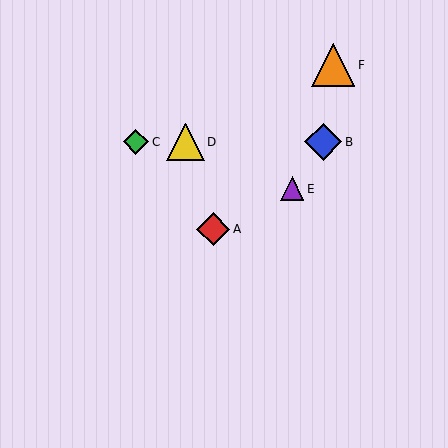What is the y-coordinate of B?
Object B is at y≈142.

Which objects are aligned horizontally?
Objects B, C, D are aligned horizontally.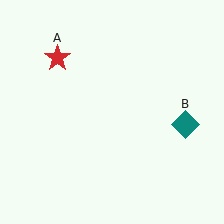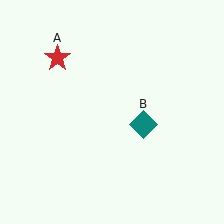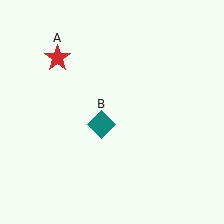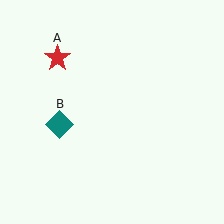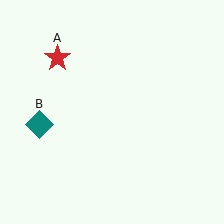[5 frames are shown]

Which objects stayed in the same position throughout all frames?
Red star (object A) remained stationary.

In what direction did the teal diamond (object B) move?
The teal diamond (object B) moved left.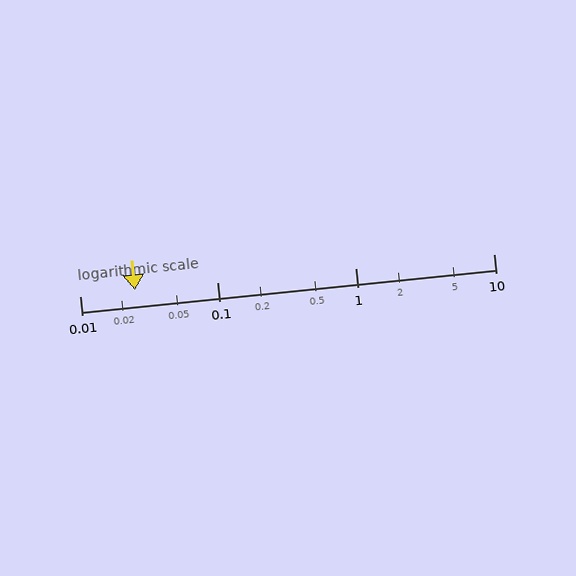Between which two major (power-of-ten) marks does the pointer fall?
The pointer is between 0.01 and 0.1.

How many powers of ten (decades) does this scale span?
The scale spans 3 decades, from 0.01 to 10.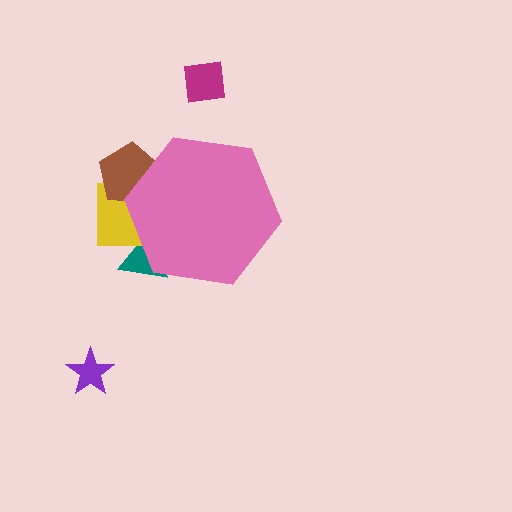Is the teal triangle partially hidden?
Yes, the teal triangle is partially hidden behind the pink hexagon.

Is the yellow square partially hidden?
Yes, the yellow square is partially hidden behind the pink hexagon.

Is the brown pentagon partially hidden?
Yes, the brown pentagon is partially hidden behind the pink hexagon.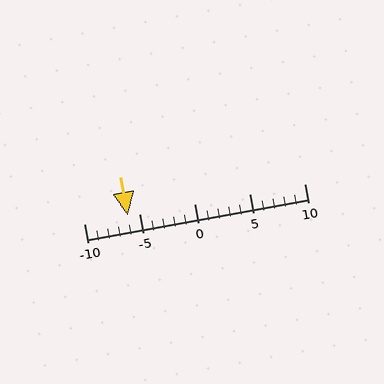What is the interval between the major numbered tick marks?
The major tick marks are spaced 5 units apart.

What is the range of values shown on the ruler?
The ruler shows values from -10 to 10.